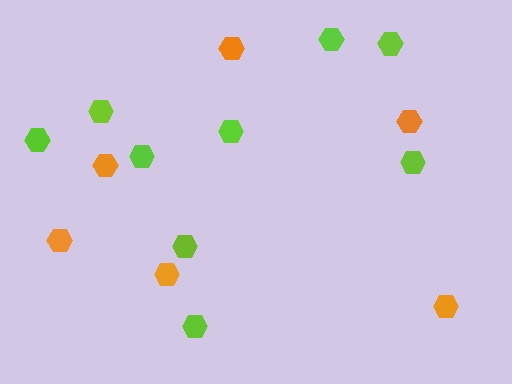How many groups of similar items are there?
There are 2 groups: one group of orange hexagons (6) and one group of lime hexagons (9).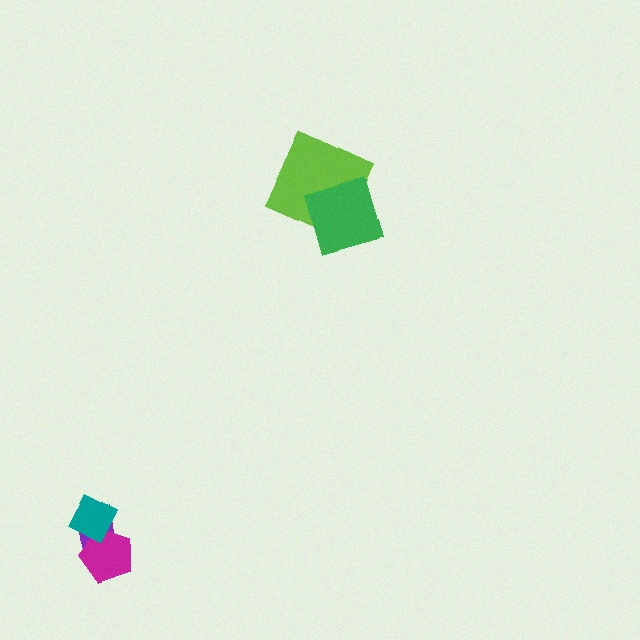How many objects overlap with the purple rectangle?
2 objects overlap with the purple rectangle.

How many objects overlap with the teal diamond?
2 objects overlap with the teal diamond.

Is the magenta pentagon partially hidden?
Yes, it is partially covered by another shape.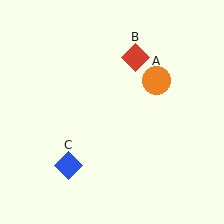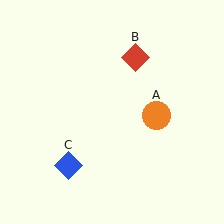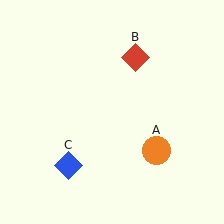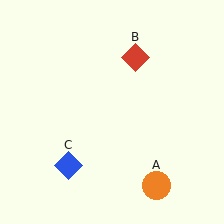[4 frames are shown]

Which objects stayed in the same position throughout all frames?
Red diamond (object B) and blue diamond (object C) remained stationary.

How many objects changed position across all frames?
1 object changed position: orange circle (object A).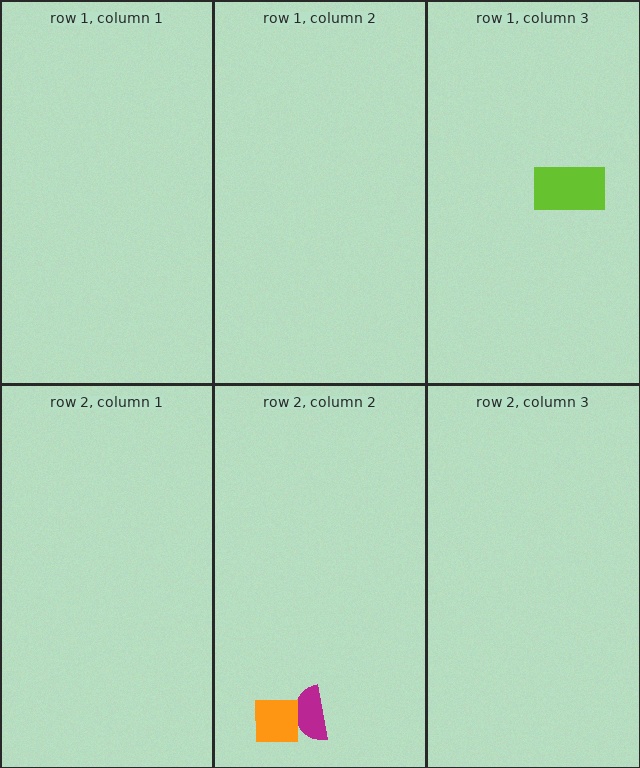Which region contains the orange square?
The row 2, column 2 region.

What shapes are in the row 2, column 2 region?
The magenta semicircle, the orange square.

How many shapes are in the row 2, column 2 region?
2.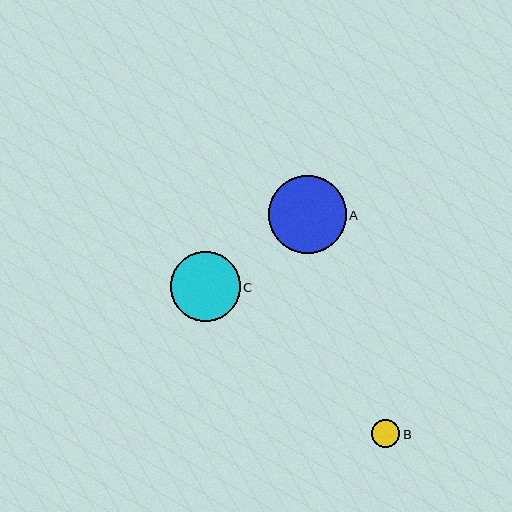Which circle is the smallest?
Circle B is the smallest with a size of approximately 28 pixels.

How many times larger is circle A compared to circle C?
Circle A is approximately 1.1 times the size of circle C.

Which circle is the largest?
Circle A is the largest with a size of approximately 78 pixels.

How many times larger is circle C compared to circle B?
Circle C is approximately 2.5 times the size of circle B.